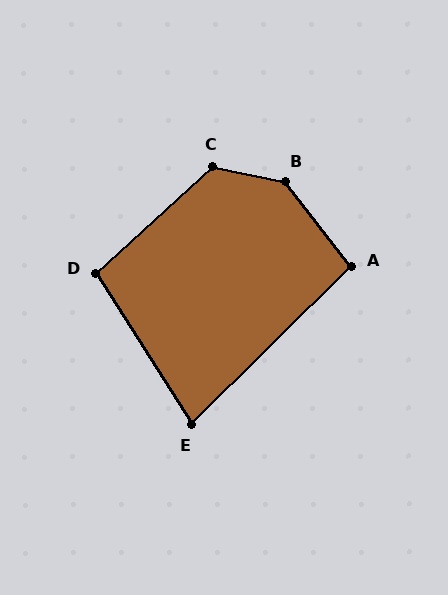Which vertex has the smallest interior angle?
E, at approximately 78 degrees.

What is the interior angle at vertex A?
Approximately 97 degrees (obtuse).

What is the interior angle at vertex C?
Approximately 126 degrees (obtuse).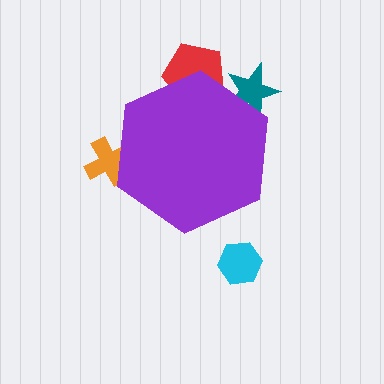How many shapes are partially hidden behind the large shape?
3 shapes are partially hidden.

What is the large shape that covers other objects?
A purple hexagon.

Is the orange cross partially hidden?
Yes, the orange cross is partially hidden behind the purple hexagon.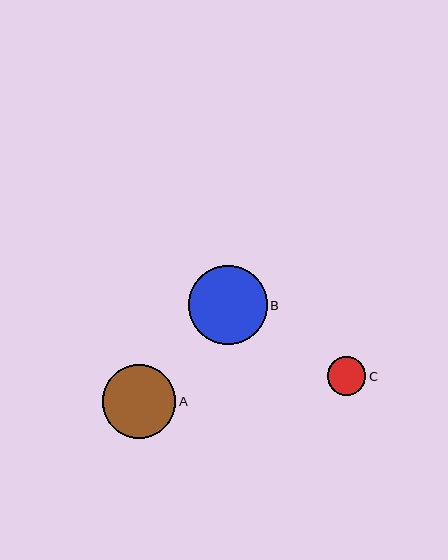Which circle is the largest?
Circle B is the largest with a size of approximately 79 pixels.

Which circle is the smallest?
Circle C is the smallest with a size of approximately 39 pixels.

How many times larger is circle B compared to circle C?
Circle B is approximately 2.0 times the size of circle C.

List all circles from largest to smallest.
From largest to smallest: B, A, C.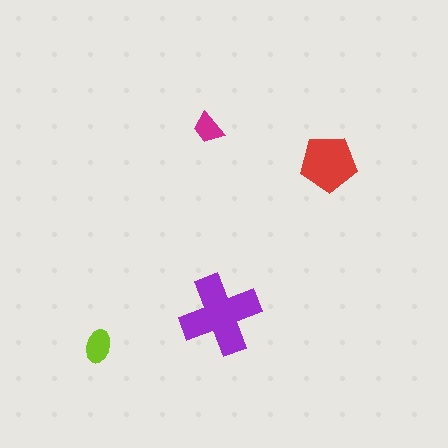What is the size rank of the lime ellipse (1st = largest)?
3rd.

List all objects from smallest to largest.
The magenta trapezoid, the lime ellipse, the red pentagon, the purple cross.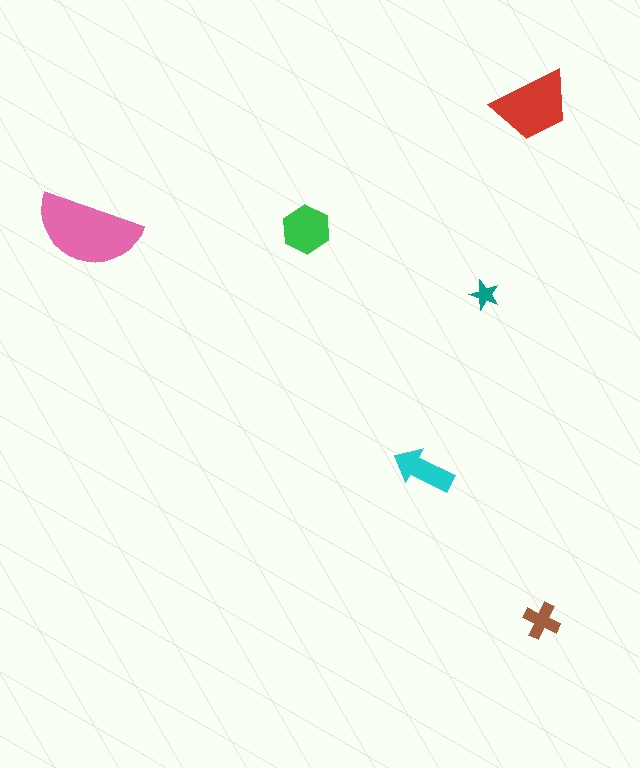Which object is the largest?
The pink semicircle.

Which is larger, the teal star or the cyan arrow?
The cyan arrow.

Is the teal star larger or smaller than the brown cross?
Smaller.